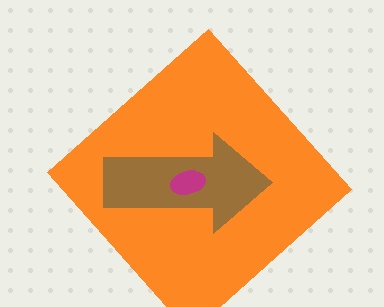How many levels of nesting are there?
3.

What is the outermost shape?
The orange diamond.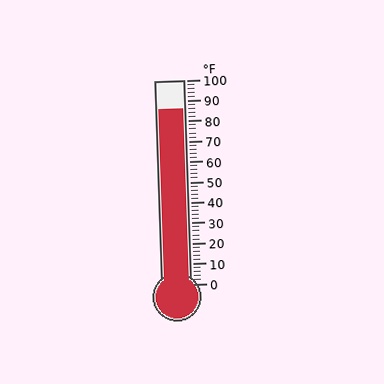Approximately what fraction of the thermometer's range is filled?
The thermometer is filled to approximately 85% of its range.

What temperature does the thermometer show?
The thermometer shows approximately 86°F.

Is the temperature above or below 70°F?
The temperature is above 70°F.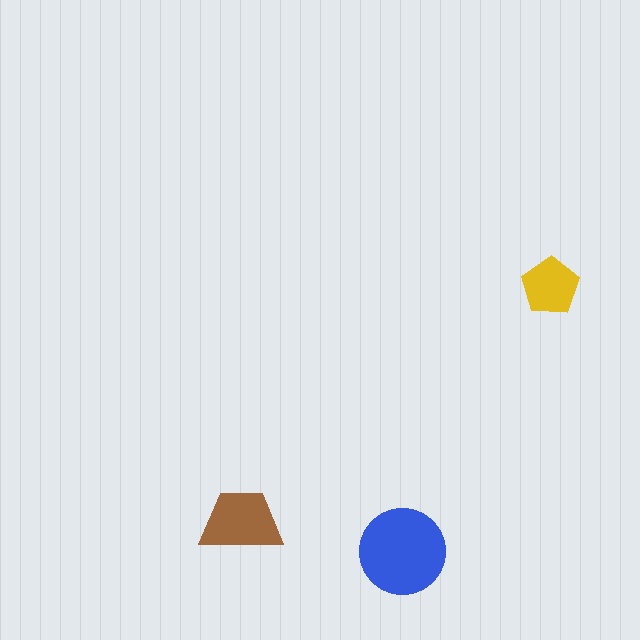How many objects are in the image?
There are 3 objects in the image.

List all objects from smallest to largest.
The yellow pentagon, the brown trapezoid, the blue circle.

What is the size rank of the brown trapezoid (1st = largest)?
2nd.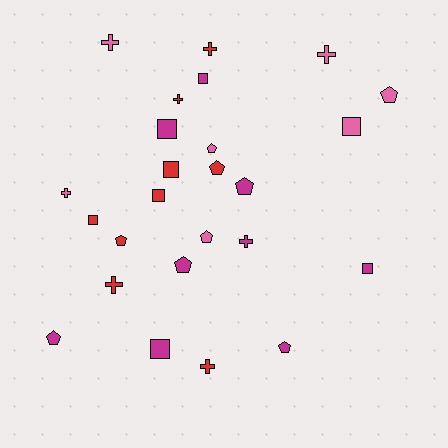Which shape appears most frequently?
Pentagon, with 9 objects.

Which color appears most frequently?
Magenta, with 9 objects.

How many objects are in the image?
There are 25 objects.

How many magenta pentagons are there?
There are 4 magenta pentagons.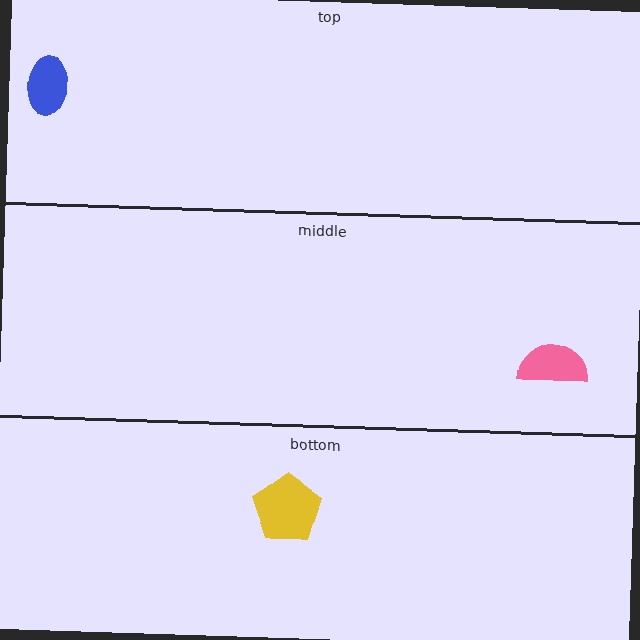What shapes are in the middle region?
The pink semicircle.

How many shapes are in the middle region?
1.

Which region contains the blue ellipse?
The top region.